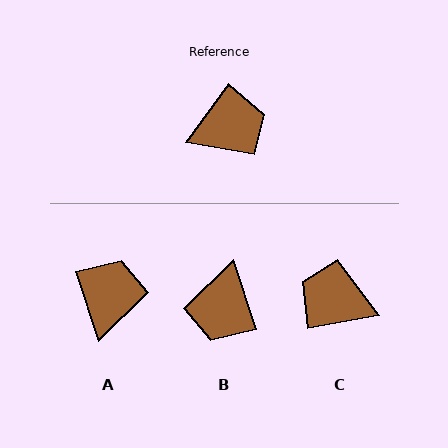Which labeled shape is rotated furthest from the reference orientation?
C, about 137 degrees away.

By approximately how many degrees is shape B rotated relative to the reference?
Approximately 125 degrees clockwise.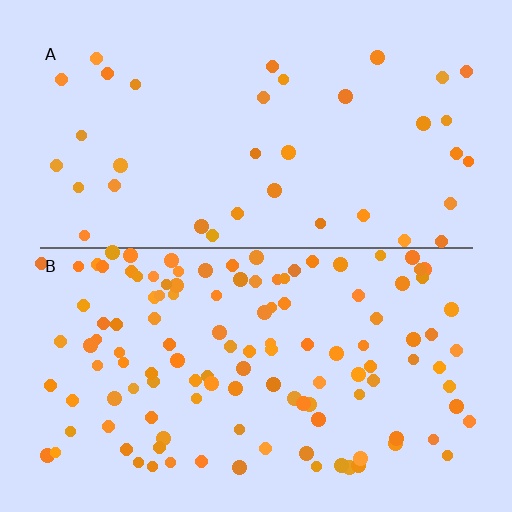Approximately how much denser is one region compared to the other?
Approximately 3.3× — region B over region A.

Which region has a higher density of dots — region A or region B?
B (the bottom).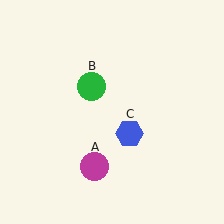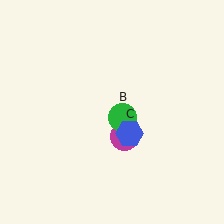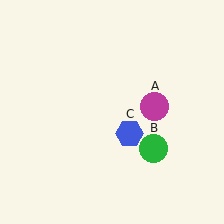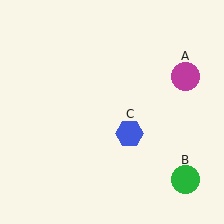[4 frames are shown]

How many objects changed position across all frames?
2 objects changed position: magenta circle (object A), green circle (object B).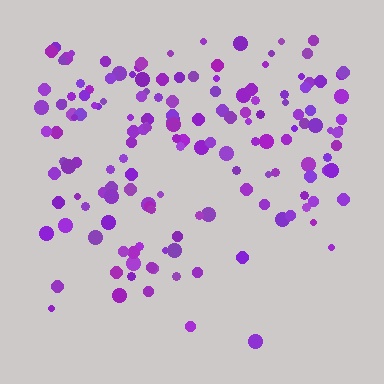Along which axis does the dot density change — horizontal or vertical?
Vertical.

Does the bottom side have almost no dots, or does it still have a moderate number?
Still a moderate number, just noticeably fewer than the top.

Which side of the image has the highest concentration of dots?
The top.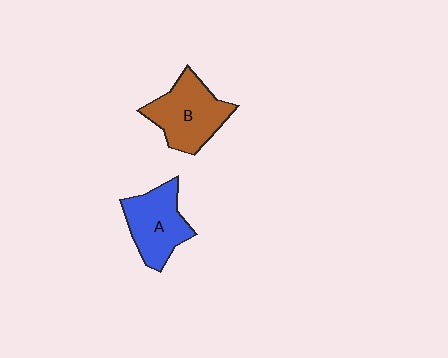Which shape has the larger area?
Shape B (brown).